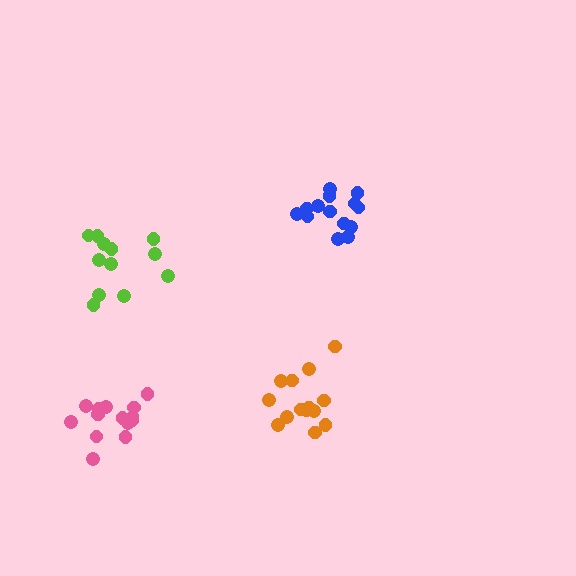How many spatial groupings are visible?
There are 4 spatial groupings.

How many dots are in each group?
Group 1: 13 dots, Group 2: 14 dots, Group 3: 14 dots, Group 4: 14 dots (55 total).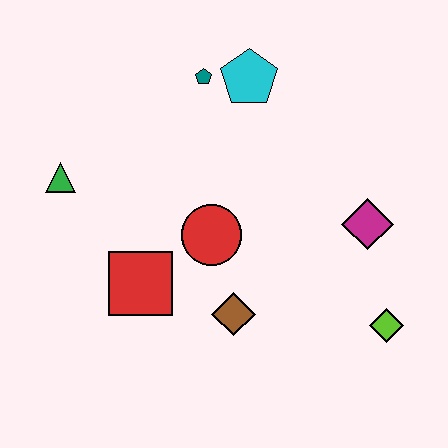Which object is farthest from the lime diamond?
The green triangle is farthest from the lime diamond.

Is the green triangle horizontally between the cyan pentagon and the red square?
No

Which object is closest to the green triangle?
The red square is closest to the green triangle.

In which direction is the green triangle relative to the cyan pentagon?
The green triangle is to the left of the cyan pentagon.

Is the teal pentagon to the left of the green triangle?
No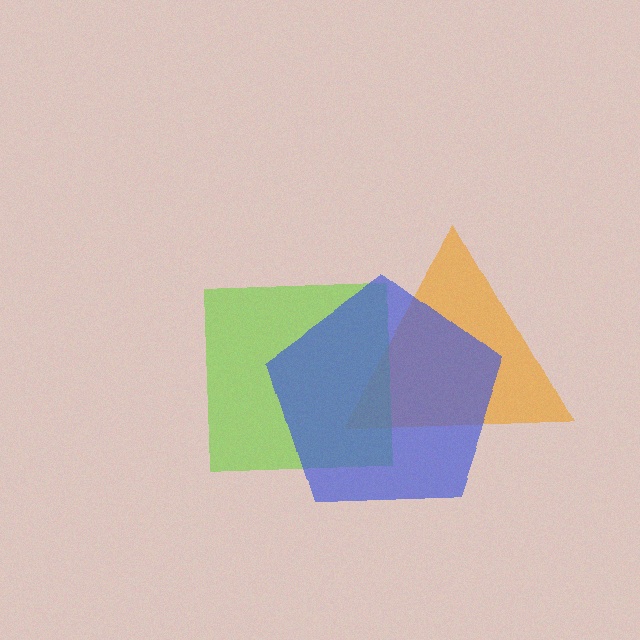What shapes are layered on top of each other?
The layered shapes are: an orange triangle, a lime square, a blue pentagon.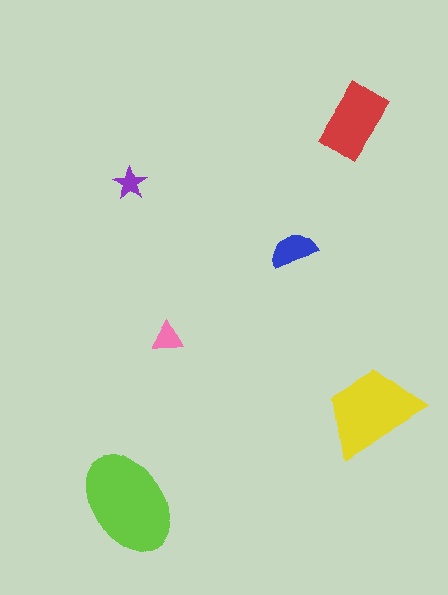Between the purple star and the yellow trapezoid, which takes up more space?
The yellow trapezoid.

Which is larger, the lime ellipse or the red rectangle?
The lime ellipse.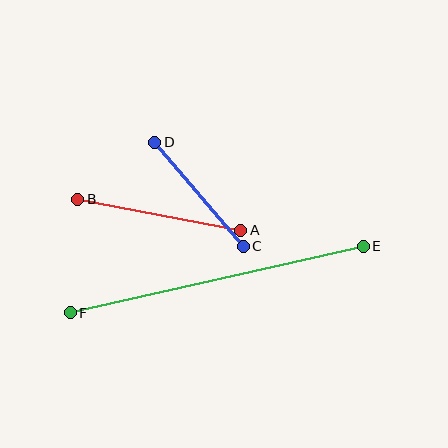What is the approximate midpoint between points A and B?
The midpoint is at approximately (159, 215) pixels.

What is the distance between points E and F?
The distance is approximately 301 pixels.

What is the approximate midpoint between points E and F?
The midpoint is at approximately (217, 279) pixels.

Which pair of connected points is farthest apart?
Points E and F are farthest apart.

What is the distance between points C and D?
The distance is approximately 137 pixels.